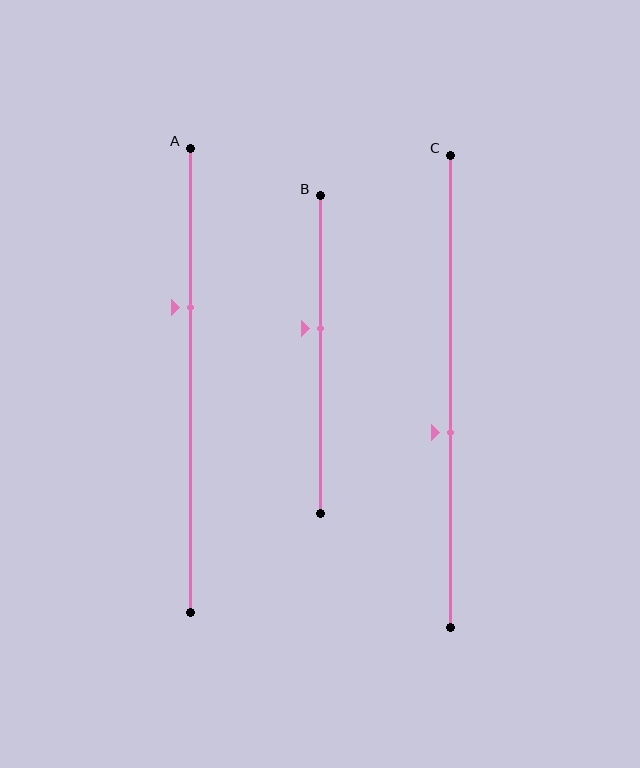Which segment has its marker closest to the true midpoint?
Segment B has its marker closest to the true midpoint.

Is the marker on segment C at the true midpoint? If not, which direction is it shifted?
No, the marker on segment C is shifted downward by about 9% of the segment length.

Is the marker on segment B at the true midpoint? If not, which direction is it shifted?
No, the marker on segment B is shifted upward by about 8% of the segment length.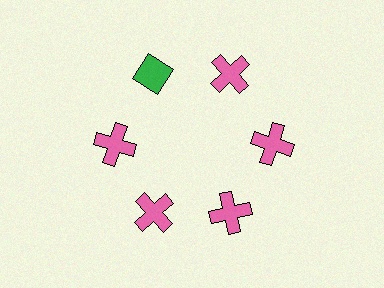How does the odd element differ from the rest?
It differs in both color (green instead of pink) and shape (diamond instead of cross).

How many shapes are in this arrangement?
There are 6 shapes arranged in a ring pattern.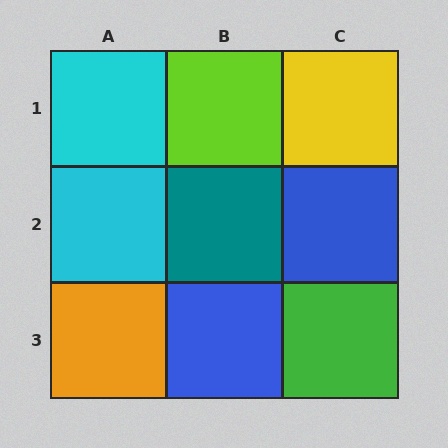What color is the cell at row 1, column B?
Lime.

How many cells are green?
1 cell is green.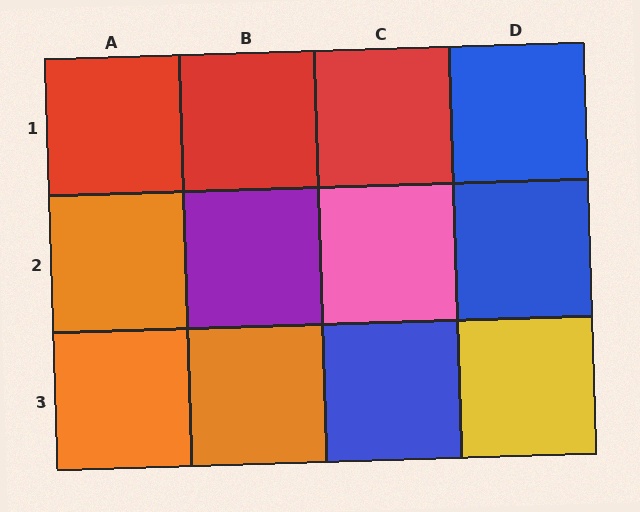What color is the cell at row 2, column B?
Purple.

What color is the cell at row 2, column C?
Pink.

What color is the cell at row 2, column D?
Blue.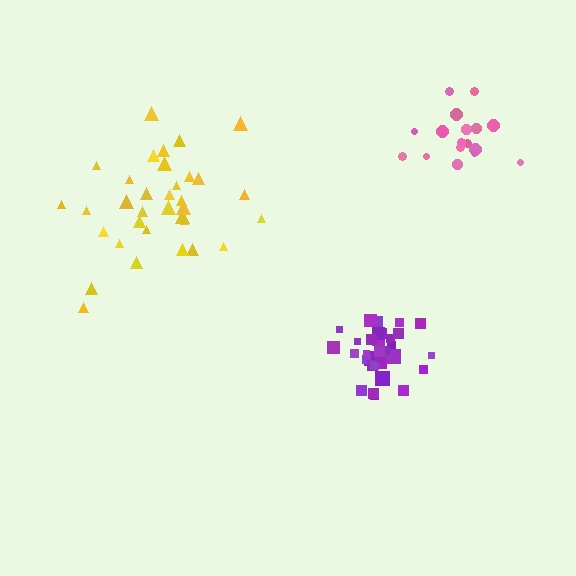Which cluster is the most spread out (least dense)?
Yellow.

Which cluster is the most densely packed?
Purple.